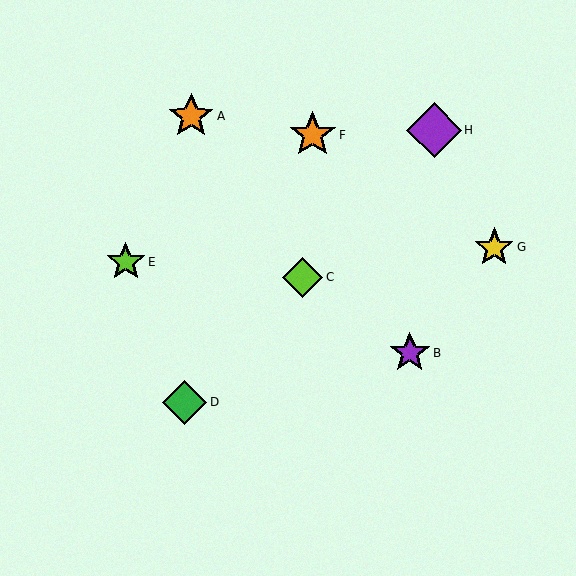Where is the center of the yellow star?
The center of the yellow star is at (494, 247).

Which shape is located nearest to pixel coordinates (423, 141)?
The purple diamond (labeled H) at (434, 130) is nearest to that location.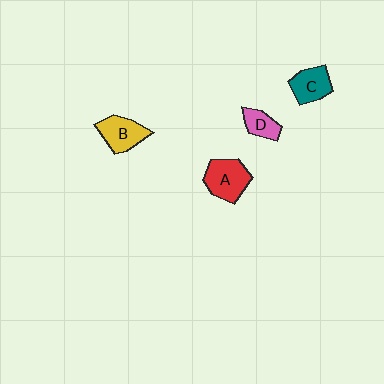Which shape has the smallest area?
Shape D (pink).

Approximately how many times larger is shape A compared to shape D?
Approximately 1.8 times.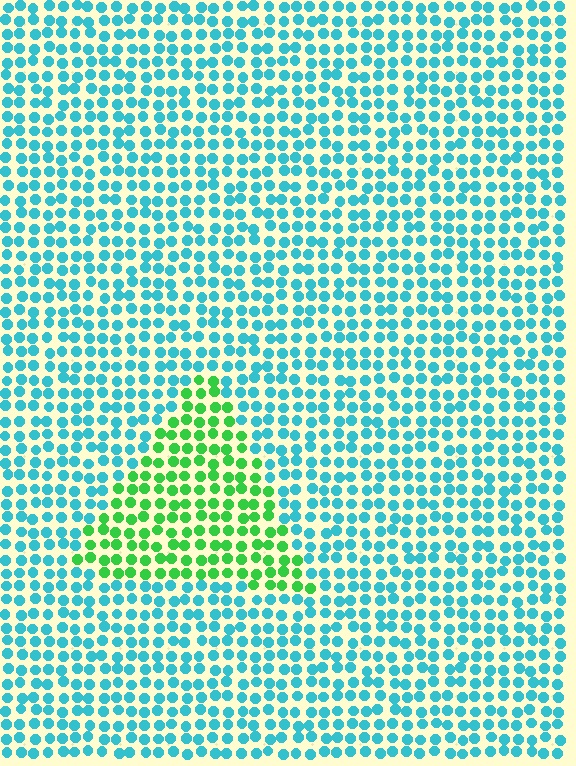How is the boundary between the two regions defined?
The boundary is defined purely by a slight shift in hue (about 59 degrees). Spacing, size, and orientation are identical on both sides.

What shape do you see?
I see a triangle.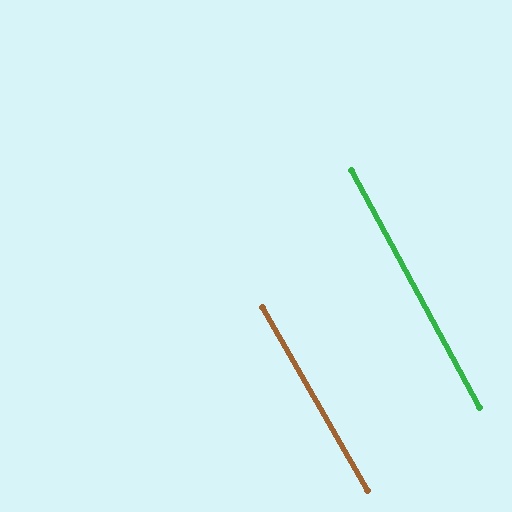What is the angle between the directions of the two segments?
Approximately 2 degrees.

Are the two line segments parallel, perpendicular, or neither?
Parallel — their directions differ by only 1.6°.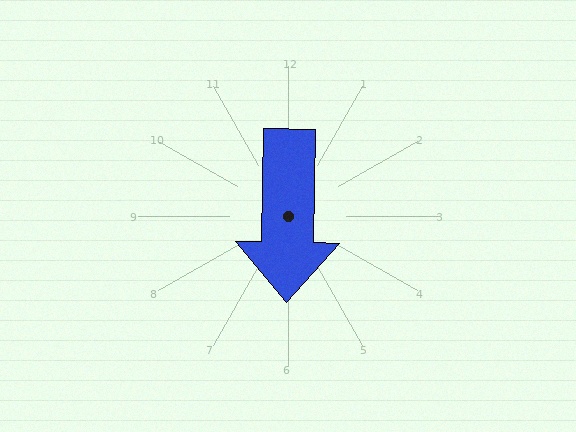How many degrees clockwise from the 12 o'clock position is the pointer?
Approximately 181 degrees.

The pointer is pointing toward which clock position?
Roughly 6 o'clock.